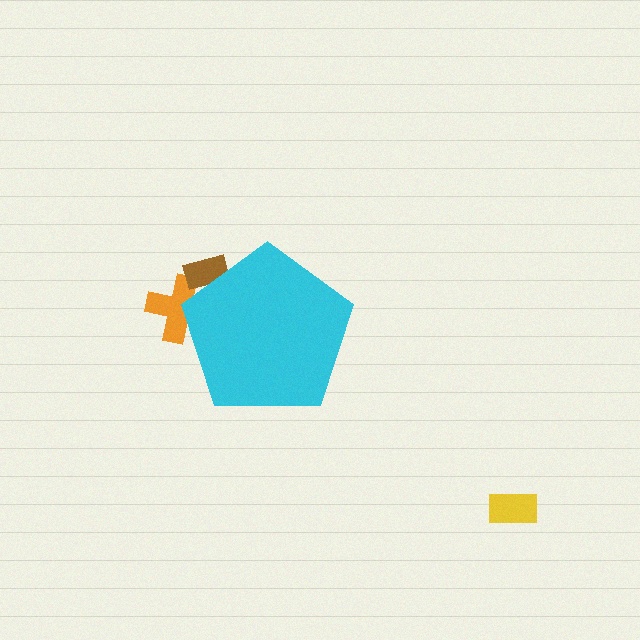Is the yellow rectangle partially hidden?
No, the yellow rectangle is fully visible.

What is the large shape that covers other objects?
A cyan pentagon.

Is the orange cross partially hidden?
Yes, the orange cross is partially hidden behind the cyan pentagon.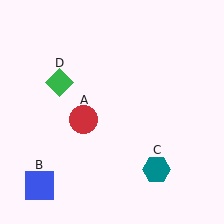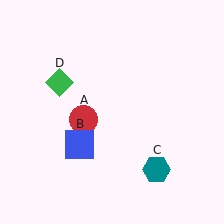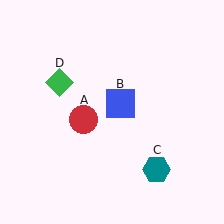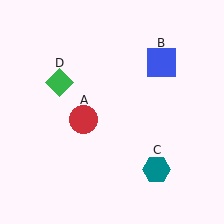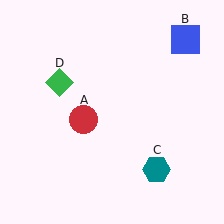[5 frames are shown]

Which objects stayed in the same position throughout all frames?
Red circle (object A) and teal hexagon (object C) and green diamond (object D) remained stationary.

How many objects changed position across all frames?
1 object changed position: blue square (object B).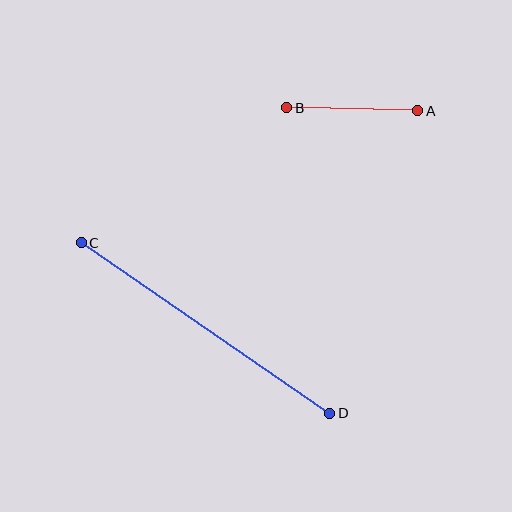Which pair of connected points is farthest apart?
Points C and D are farthest apart.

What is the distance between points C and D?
The distance is approximately 301 pixels.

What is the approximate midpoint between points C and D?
The midpoint is at approximately (206, 328) pixels.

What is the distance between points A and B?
The distance is approximately 131 pixels.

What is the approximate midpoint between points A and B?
The midpoint is at approximately (352, 109) pixels.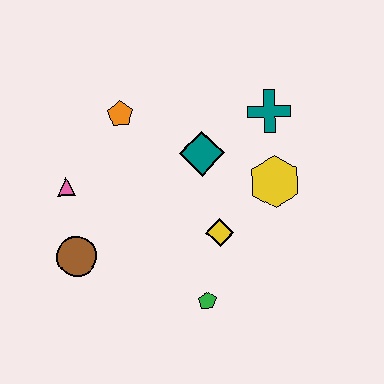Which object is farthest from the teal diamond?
The brown circle is farthest from the teal diamond.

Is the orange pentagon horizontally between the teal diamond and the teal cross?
No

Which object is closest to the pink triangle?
The brown circle is closest to the pink triangle.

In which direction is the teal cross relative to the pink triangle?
The teal cross is to the right of the pink triangle.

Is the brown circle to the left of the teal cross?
Yes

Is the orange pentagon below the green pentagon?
No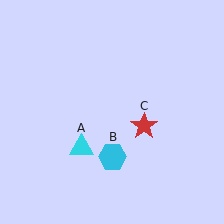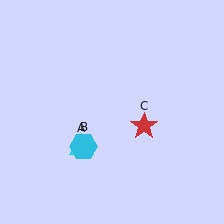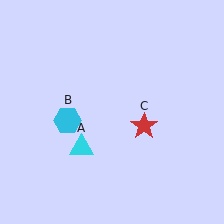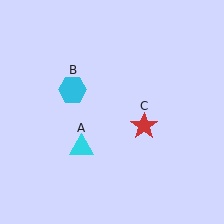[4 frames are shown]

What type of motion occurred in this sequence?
The cyan hexagon (object B) rotated clockwise around the center of the scene.